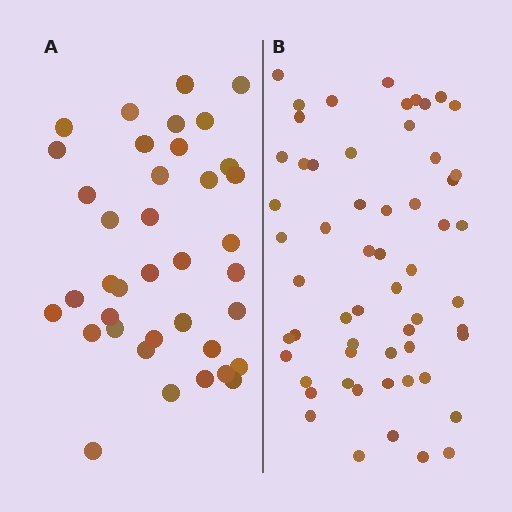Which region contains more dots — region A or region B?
Region B (the right region) has more dots.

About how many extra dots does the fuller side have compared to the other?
Region B has approximately 20 more dots than region A.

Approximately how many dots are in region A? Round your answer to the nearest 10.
About 40 dots. (The exact count is 38, which rounds to 40.)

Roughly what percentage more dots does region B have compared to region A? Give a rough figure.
About 55% more.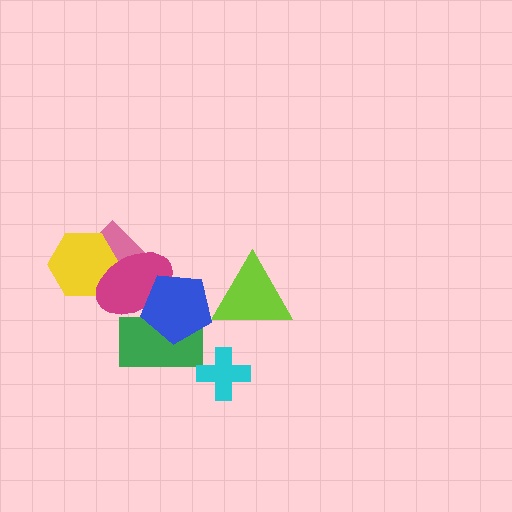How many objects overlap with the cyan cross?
0 objects overlap with the cyan cross.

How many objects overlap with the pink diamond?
2 objects overlap with the pink diamond.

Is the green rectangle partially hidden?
Yes, it is partially covered by another shape.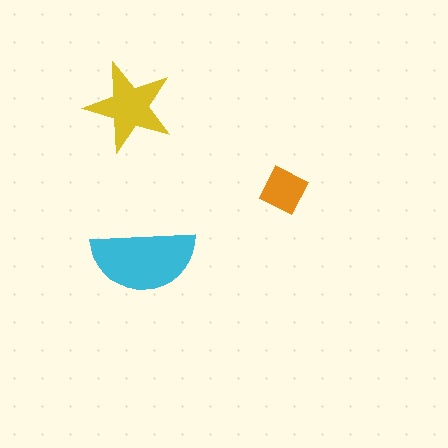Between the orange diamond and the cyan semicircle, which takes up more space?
The cyan semicircle.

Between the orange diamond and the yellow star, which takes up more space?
The yellow star.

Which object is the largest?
The cyan semicircle.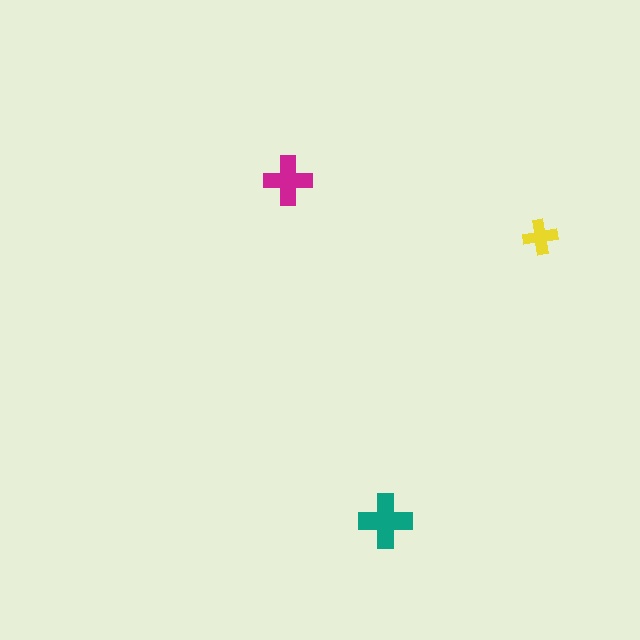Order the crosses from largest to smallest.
the teal one, the magenta one, the yellow one.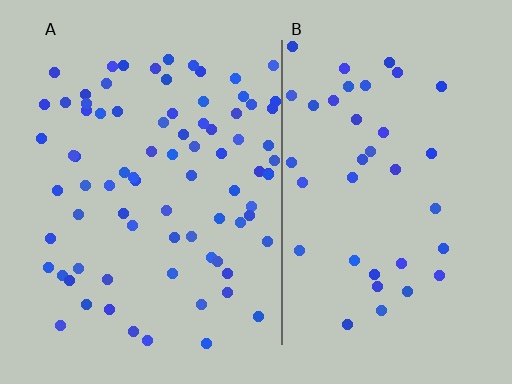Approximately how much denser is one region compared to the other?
Approximately 2.1× — region A over region B.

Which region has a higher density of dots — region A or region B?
A (the left).